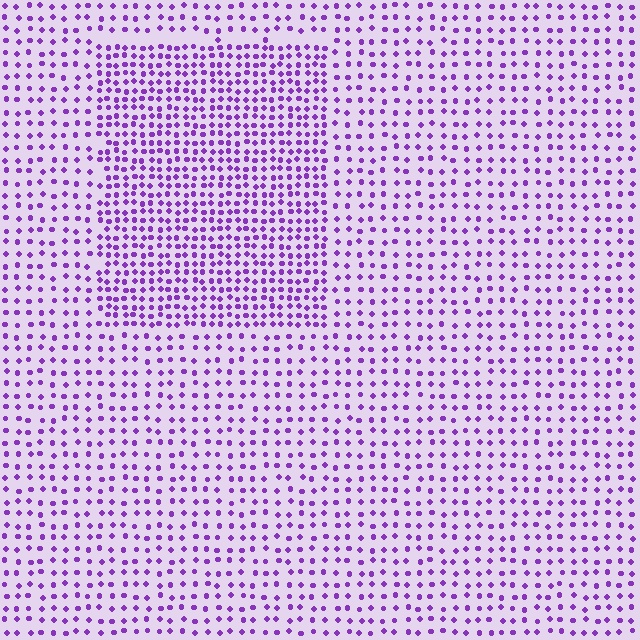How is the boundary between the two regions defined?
The boundary is defined by a change in element density (approximately 1.9x ratio). All elements are the same color, size, and shape.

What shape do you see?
I see a rectangle.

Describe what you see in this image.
The image contains small purple elements arranged at two different densities. A rectangle-shaped region is visible where the elements are more densely packed than the surrounding area.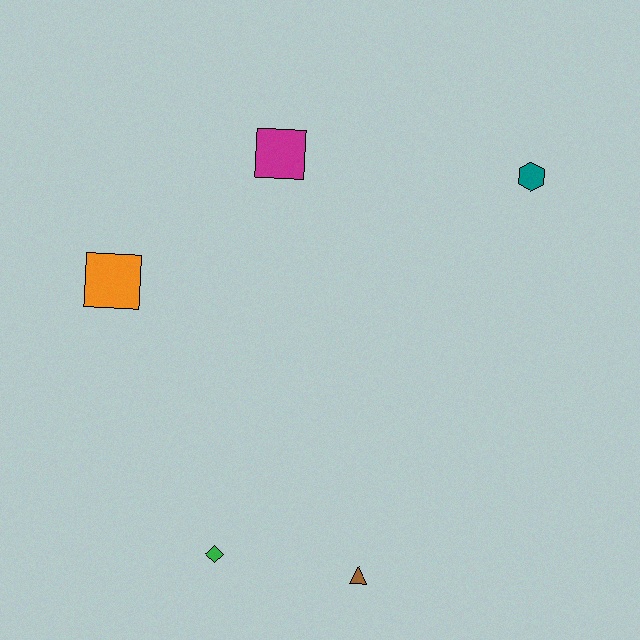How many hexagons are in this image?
There is 1 hexagon.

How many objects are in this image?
There are 5 objects.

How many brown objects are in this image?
There is 1 brown object.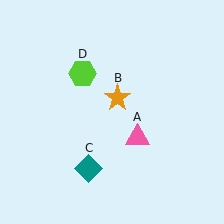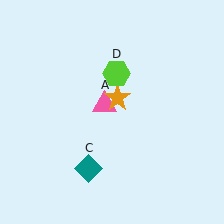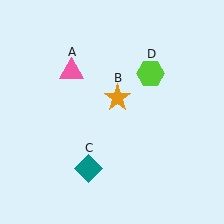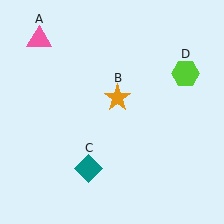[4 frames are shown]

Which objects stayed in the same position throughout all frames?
Orange star (object B) and teal diamond (object C) remained stationary.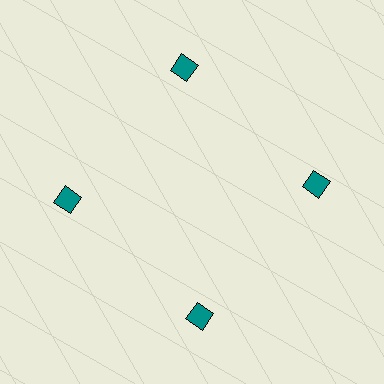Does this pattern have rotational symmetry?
Yes, this pattern has 4-fold rotational symmetry. It looks the same after rotating 90 degrees around the center.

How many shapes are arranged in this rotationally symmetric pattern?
There are 4 shapes, arranged in 4 groups of 1.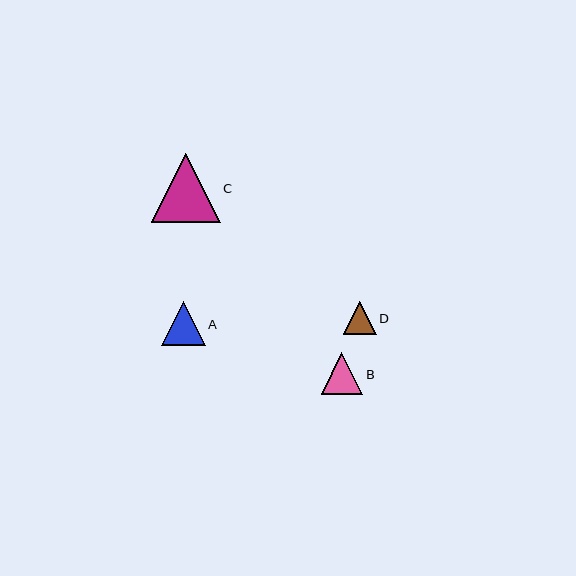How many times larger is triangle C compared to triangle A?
Triangle C is approximately 1.6 times the size of triangle A.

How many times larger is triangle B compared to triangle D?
Triangle B is approximately 1.3 times the size of triangle D.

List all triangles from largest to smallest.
From largest to smallest: C, A, B, D.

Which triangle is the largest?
Triangle C is the largest with a size of approximately 69 pixels.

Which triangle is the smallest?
Triangle D is the smallest with a size of approximately 33 pixels.